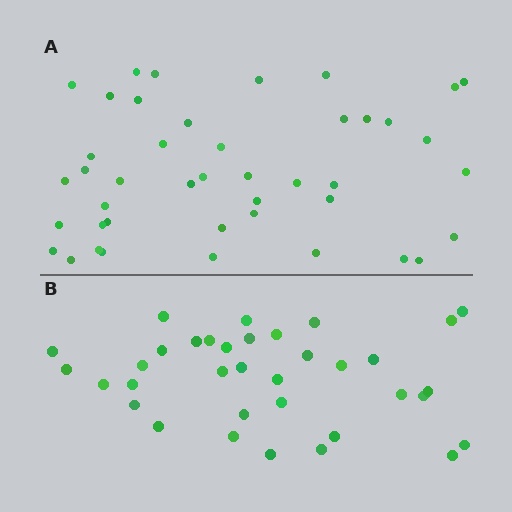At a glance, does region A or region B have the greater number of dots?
Region A (the top region) has more dots.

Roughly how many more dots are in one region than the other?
Region A has roughly 8 or so more dots than region B.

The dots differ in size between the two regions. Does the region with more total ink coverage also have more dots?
No. Region B has more total ink coverage because its dots are larger, but region A actually contains more individual dots. Total area can be misleading — the number of items is what matters here.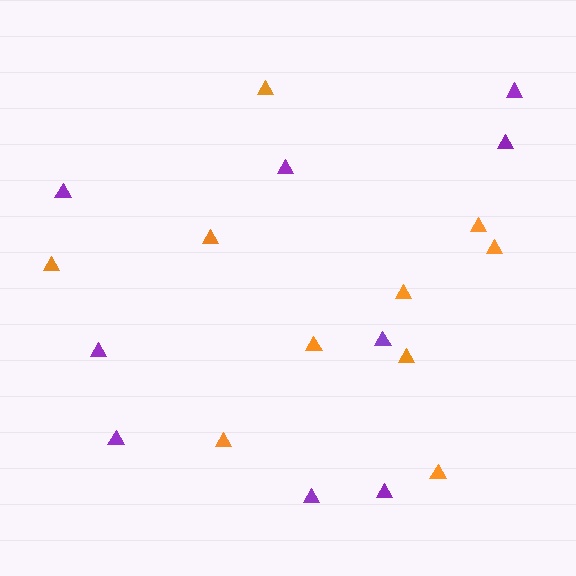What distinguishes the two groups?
There are 2 groups: one group of purple triangles (9) and one group of orange triangles (10).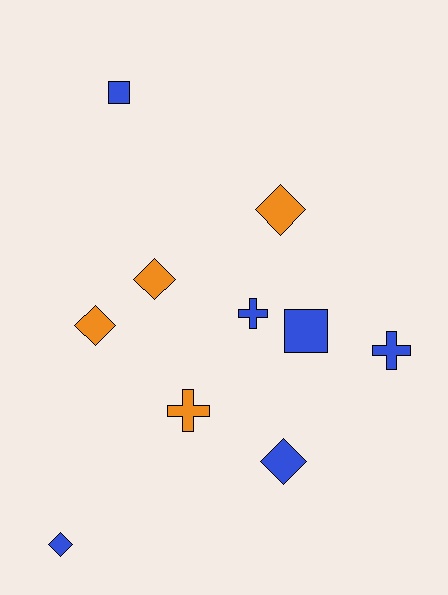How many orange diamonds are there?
There are 3 orange diamonds.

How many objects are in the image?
There are 10 objects.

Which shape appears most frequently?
Diamond, with 5 objects.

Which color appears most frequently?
Blue, with 6 objects.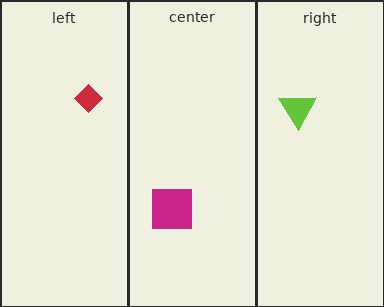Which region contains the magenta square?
The center region.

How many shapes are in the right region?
1.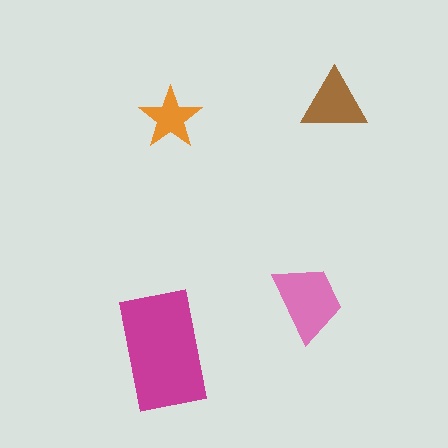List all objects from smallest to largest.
The orange star, the brown triangle, the pink trapezoid, the magenta rectangle.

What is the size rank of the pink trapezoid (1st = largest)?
2nd.